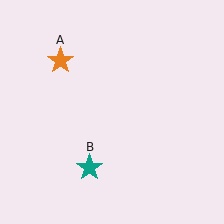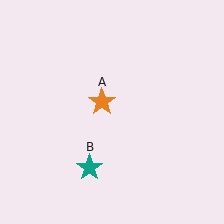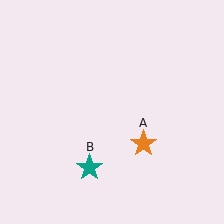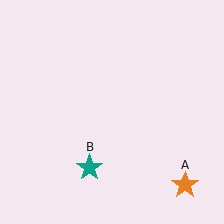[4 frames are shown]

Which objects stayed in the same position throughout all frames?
Teal star (object B) remained stationary.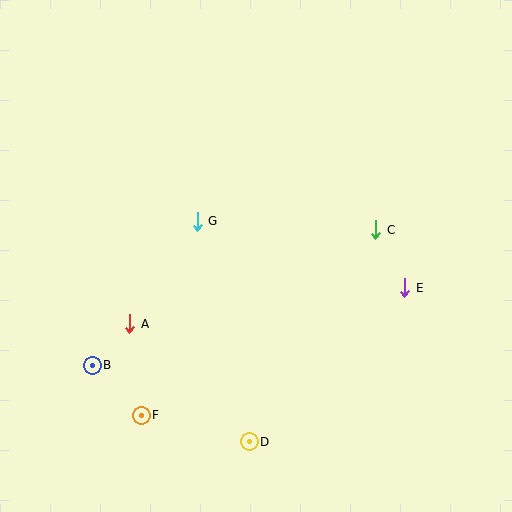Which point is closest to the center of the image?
Point G at (197, 221) is closest to the center.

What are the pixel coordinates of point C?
Point C is at (376, 230).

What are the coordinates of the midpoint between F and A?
The midpoint between F and A is at (135, 370).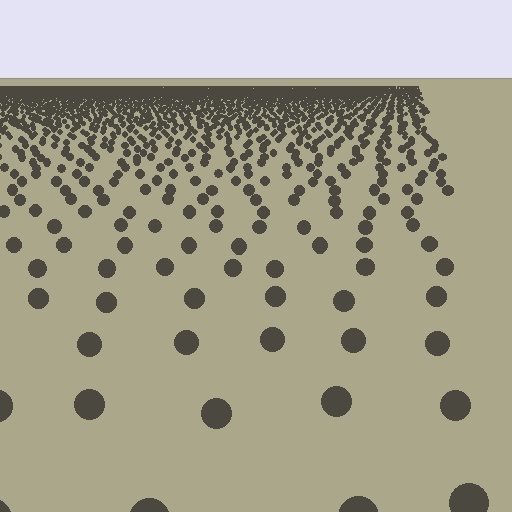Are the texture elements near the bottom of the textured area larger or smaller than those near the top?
Larger. Near the bottom, elements are closer to the viewer and appear at a bigger on-screen size.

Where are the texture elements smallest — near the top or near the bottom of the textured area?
Near the top.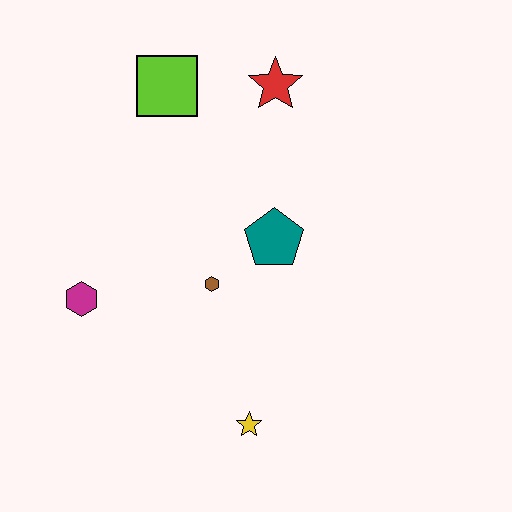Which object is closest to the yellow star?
The brown hexagon is closest to the yellow star.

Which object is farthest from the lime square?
The yellow star is farthest from the lime square.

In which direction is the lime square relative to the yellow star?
The lime square is above the yellow star.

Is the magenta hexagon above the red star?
No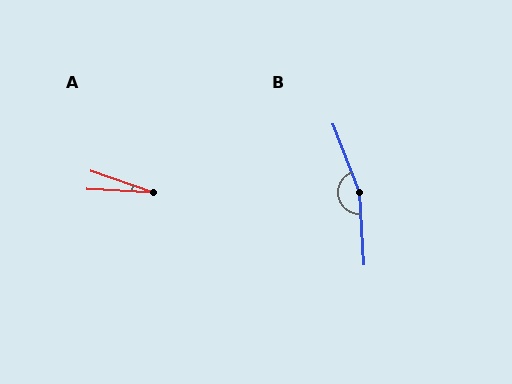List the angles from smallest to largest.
A (15°), B (162°).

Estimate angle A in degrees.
Approximately 15 degrees.